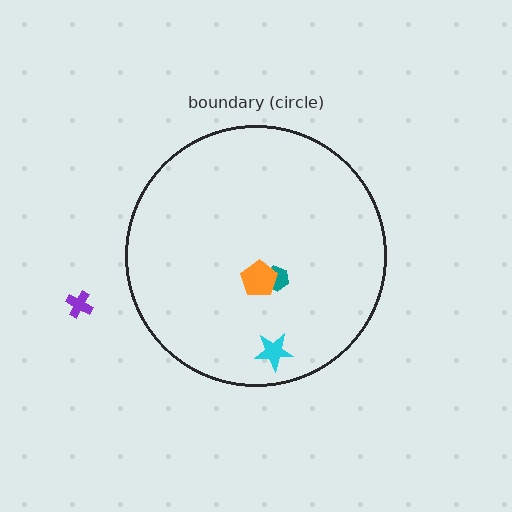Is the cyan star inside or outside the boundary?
Inside.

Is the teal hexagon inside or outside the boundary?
Inside.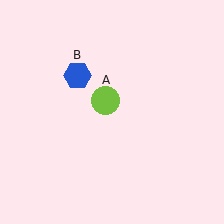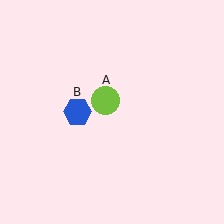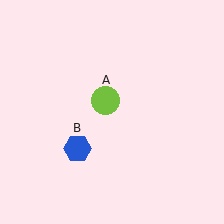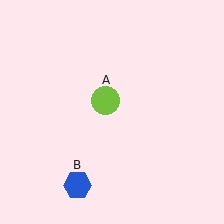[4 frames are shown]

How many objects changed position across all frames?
1 object changed position: blue hexagon (object B).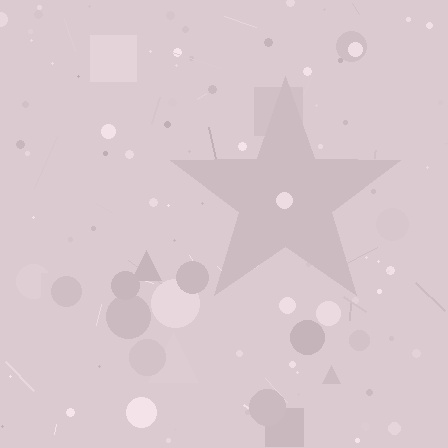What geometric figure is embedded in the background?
A star is embedded in the background.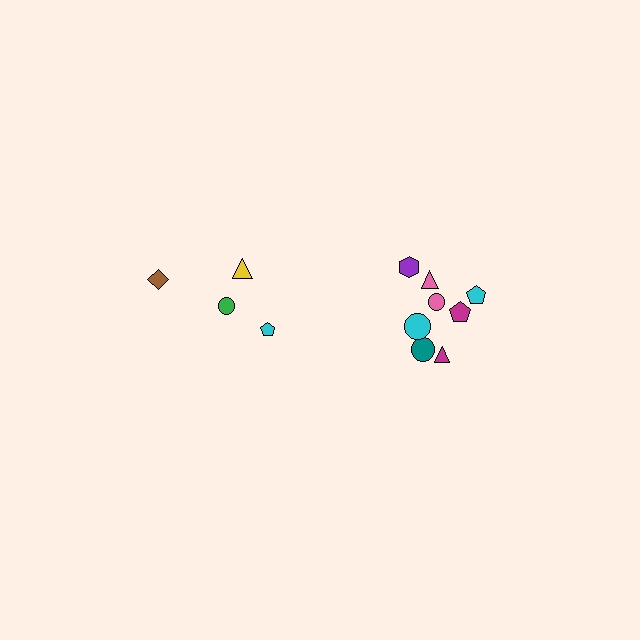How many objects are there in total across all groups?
There are 12 objects.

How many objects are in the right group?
There are 8 objects.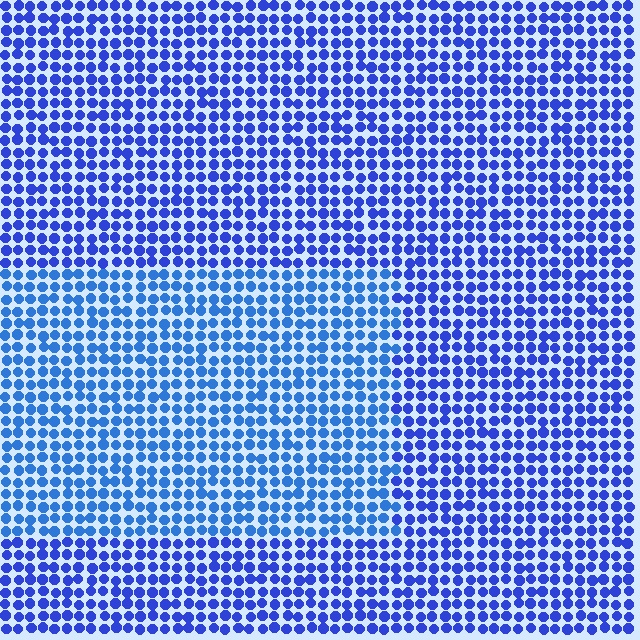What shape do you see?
I see a rectangle.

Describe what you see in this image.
The image is filled with small blue elements in a uniform arrangement. A rectangle-shaped region is visible where the elements are tinted to a slightly different hue, forming a subtle color boundary.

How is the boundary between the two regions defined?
The boundary is defined purely by a slight shift in hue (about 20 degrees). Spacing, size, and orientation are identical on both sides.